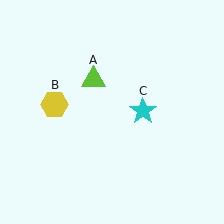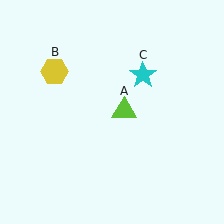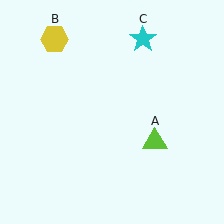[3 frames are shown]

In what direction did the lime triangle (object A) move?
The lime triangle (object A) moved down and to the right.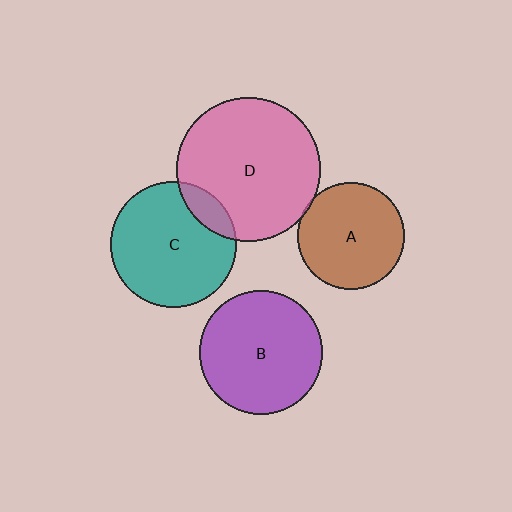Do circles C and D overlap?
Yes.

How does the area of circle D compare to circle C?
Approximately 1.3 times.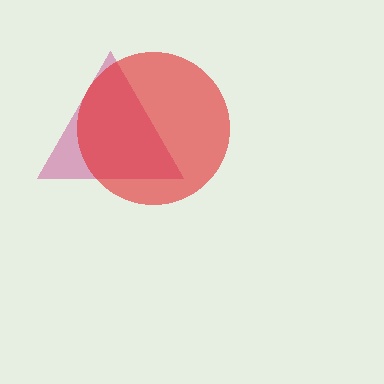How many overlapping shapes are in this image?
There are 2 overlapping shapes in the image.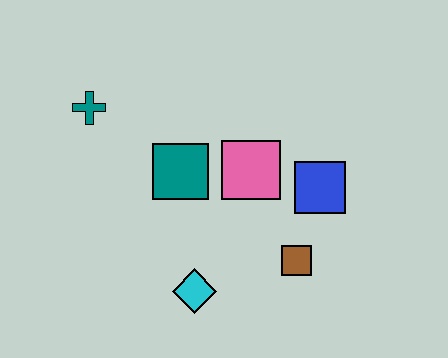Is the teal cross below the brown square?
No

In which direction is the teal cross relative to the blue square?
The teal cross is to the left of the blue square.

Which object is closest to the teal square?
The pink square is closest to the teal square.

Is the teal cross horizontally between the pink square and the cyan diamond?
No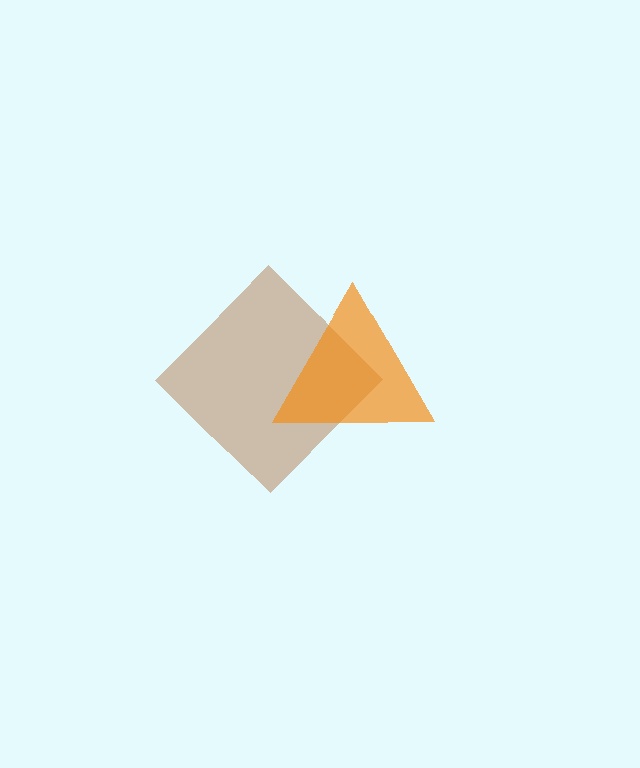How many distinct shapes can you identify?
There are 2 distinct shapes: a brown diamond, an orange triangle.